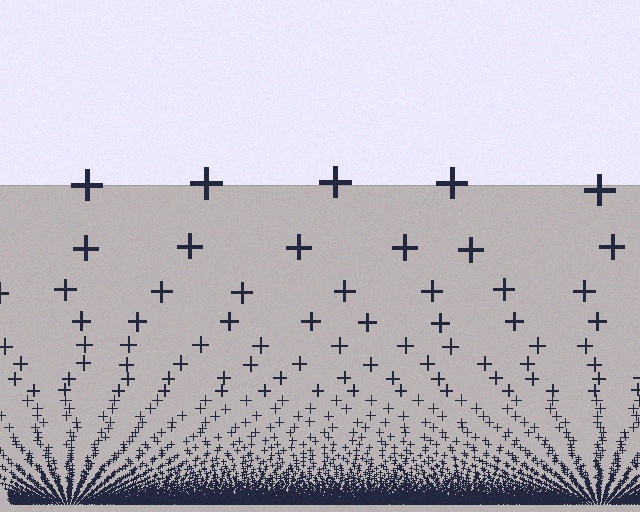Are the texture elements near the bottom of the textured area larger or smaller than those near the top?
Smaller. The gradient is inverted — elements near the bottom are smaller and denser.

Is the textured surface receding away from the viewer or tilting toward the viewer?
The surface appears to tilt toward the viewer. Texture elements get larger and sparser toward the top.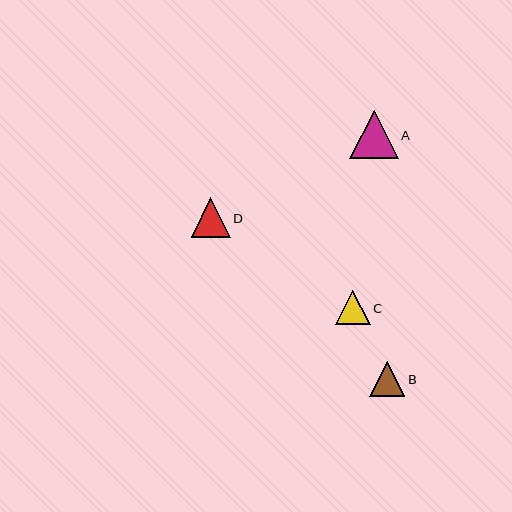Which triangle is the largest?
Triangle A is the largest with a size of approximately 49 pixels.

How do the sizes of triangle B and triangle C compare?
Triangle B and triangle C are approximately the same size.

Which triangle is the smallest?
Triangle C is the smallest with a size of approximately 35 pixels.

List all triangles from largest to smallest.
From largest to smallest: A, D, B, C.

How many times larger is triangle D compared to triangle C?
Triangle D is approximately 1.1 times the size of triangle C.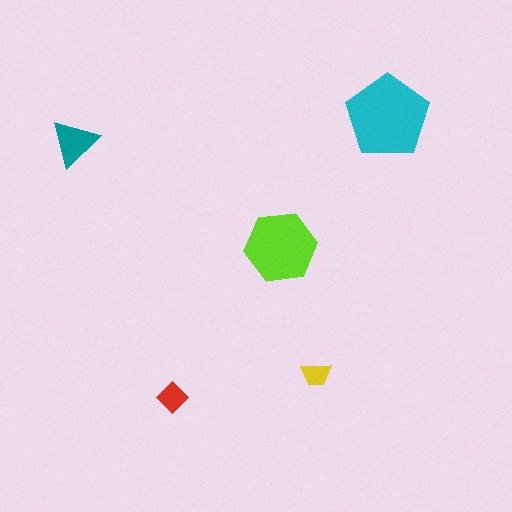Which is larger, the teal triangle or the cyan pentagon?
The cyan pentagon.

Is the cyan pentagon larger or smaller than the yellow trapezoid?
Larger.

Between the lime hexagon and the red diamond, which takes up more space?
The lime hexagon.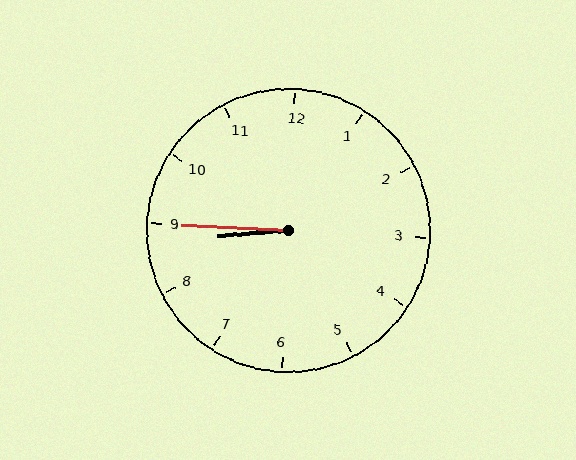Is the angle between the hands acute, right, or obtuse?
It is acute.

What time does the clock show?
8:45.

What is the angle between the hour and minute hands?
Approximately 8 degrees.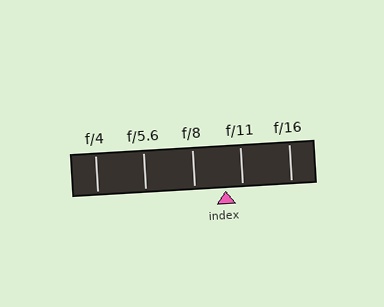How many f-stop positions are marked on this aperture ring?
There are 5 f-stop positions marked.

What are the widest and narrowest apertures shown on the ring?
The widest aperture shown is f/4 and the narrowest is f/16.